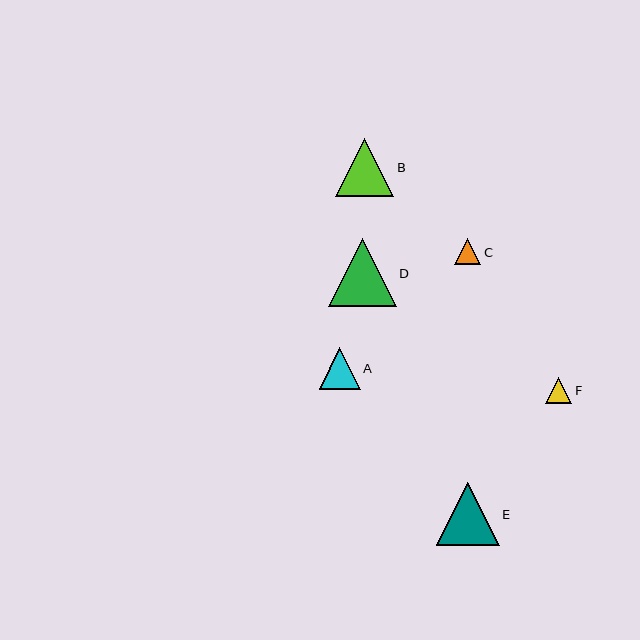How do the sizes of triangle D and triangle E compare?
Triangle D and triangle E are approximately the same size.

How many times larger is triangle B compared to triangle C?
Triangle B is approximately 2.2 times the size of triangle C.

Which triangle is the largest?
Triangle D is the largest with a size of approximately 68 pixels.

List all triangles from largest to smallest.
From largest to smallest: D, E, B, A, F, C.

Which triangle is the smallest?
Triangle C is the smallest with a size of approximately 26 pixels.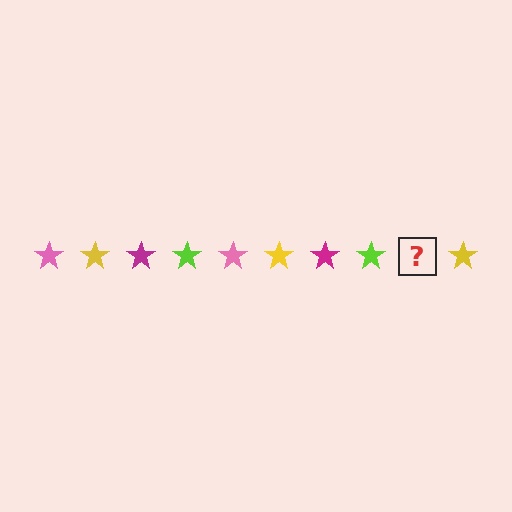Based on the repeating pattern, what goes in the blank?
The blank should be a pink star.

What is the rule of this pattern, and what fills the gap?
The rule is that the pattern cycles through pink, yellow, magenta, lime stars. The gap should be filled with a pink star.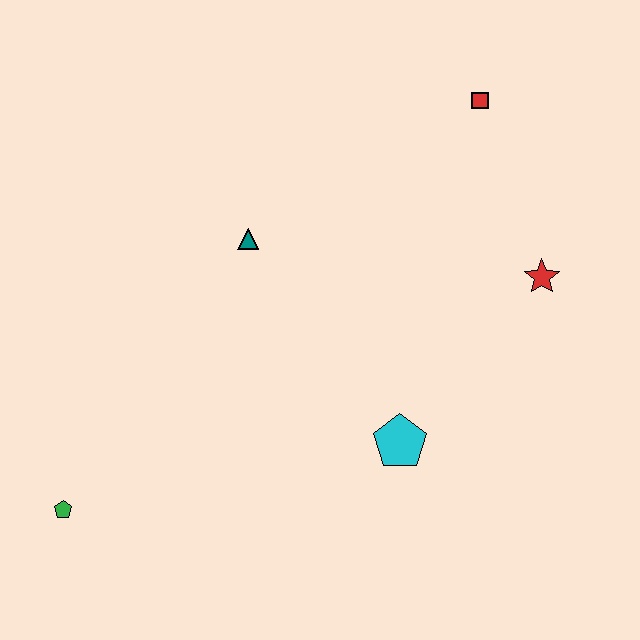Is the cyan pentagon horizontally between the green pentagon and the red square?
Yes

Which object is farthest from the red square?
The green pentagon is farthest from the red square.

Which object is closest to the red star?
The red square is closest to the red star.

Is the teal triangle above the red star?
Yes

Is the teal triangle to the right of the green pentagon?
Yes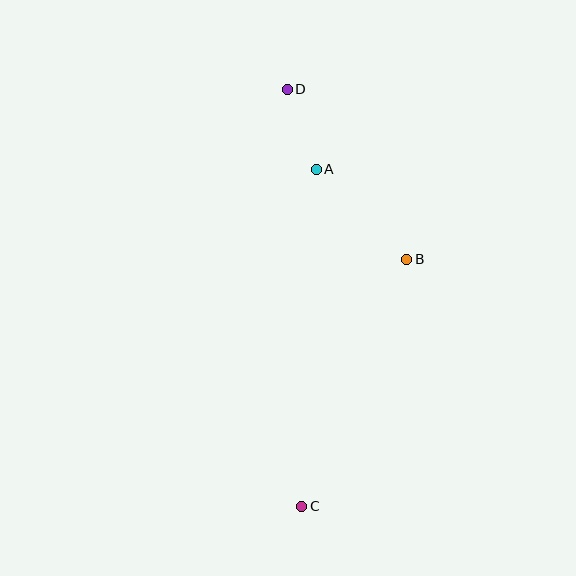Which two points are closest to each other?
Points A and D are closest to each other.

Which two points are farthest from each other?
Points C and D are farthest from each other.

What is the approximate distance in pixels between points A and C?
The distance between A and C is approximately 337 pixels.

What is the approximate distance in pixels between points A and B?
The distance between A and B is approximately 127 pixels.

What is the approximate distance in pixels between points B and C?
The distance between B and C is approximately 268 pixels.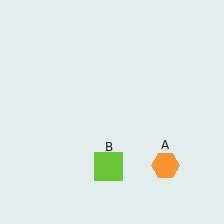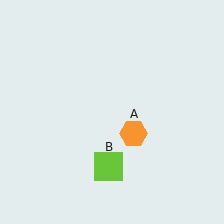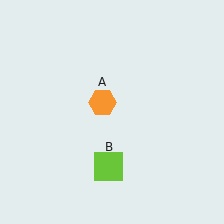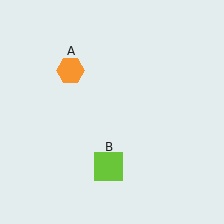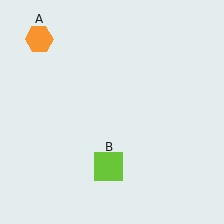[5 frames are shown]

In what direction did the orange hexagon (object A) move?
The orange hexagon (object A) moved up and to the left.